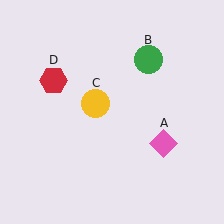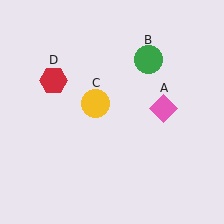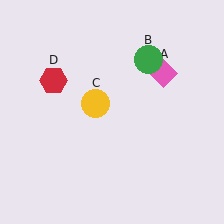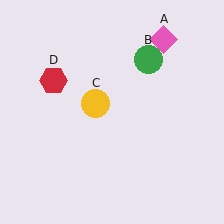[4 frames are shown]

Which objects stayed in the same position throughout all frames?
Green circle (object B) and yellow circle (object C) and red hexagon (object D) remained stationary.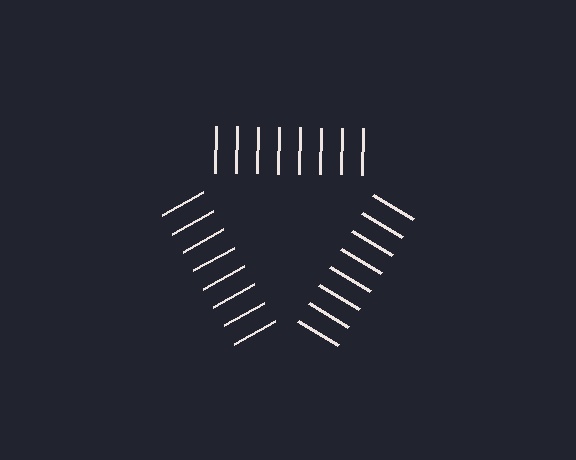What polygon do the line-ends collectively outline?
An illusory triangle — the line segments terminate on its edges but no continuous stroke is drawn.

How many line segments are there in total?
24 — 8 along each of the 3 edges.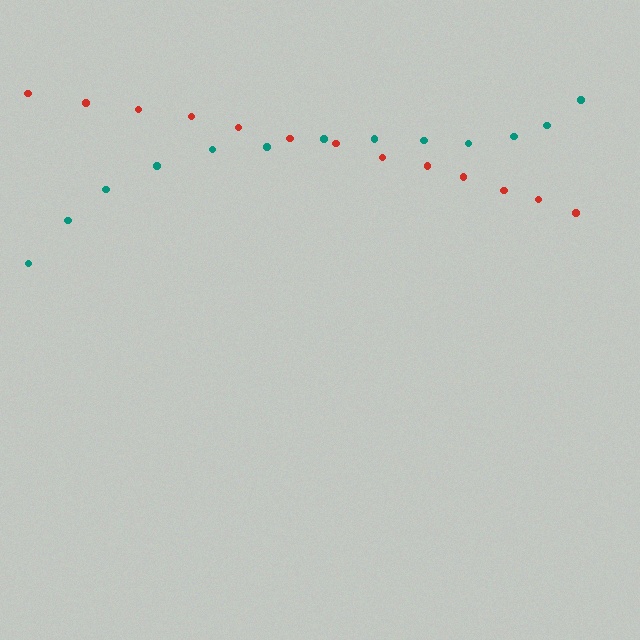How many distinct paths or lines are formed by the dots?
There are 2 distinct paths.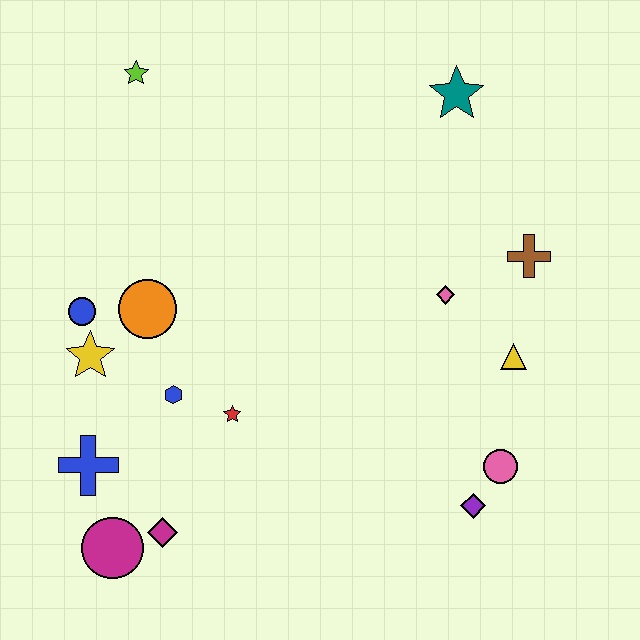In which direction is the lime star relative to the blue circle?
The lime star is above the blue circle.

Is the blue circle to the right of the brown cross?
No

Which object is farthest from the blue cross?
The teal star is farthest from the blue cross.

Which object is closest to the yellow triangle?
The pink diamond is closest to the yellow triangle.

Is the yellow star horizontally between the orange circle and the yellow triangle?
No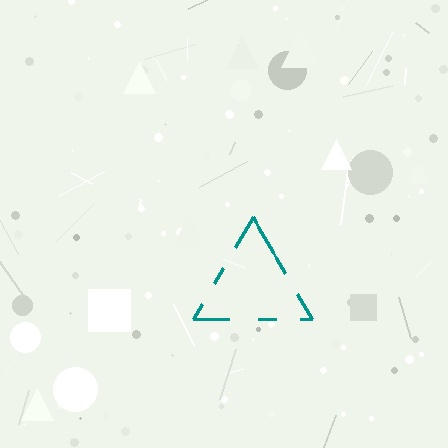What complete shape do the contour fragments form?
The contour fragments form a triangle.